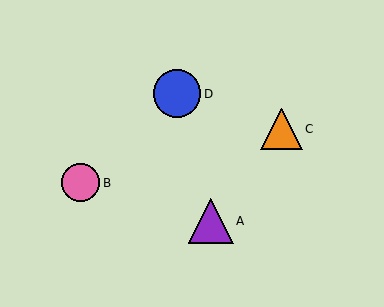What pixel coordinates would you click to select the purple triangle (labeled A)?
Click at (211, 221) to select the purple triangle A.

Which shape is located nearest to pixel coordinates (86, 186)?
The pink circle (labeled B) at (81, 183) is nearest to that location.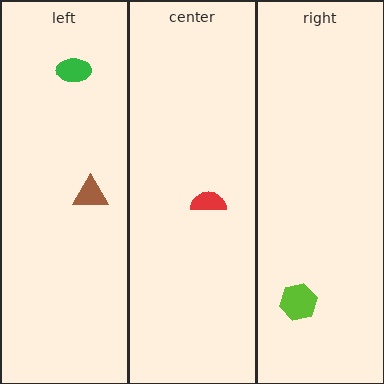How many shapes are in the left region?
2.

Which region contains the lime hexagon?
The right region.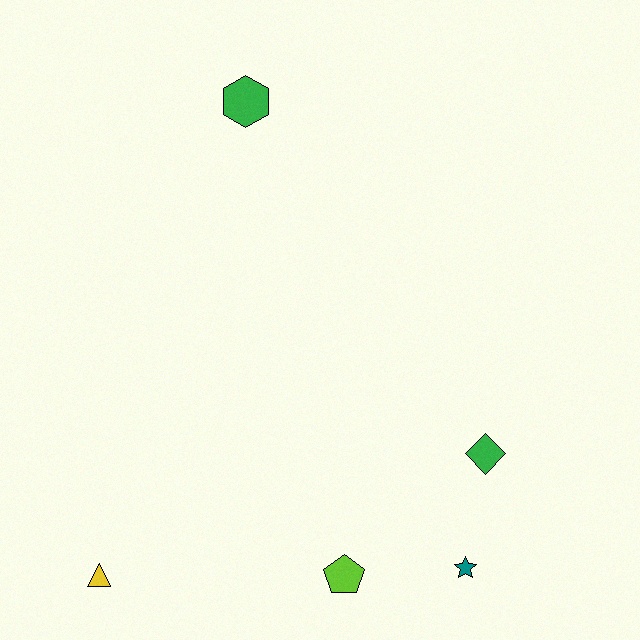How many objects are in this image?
There are 5 objects.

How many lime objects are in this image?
There is 1 lime object.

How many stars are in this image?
There is 1 star.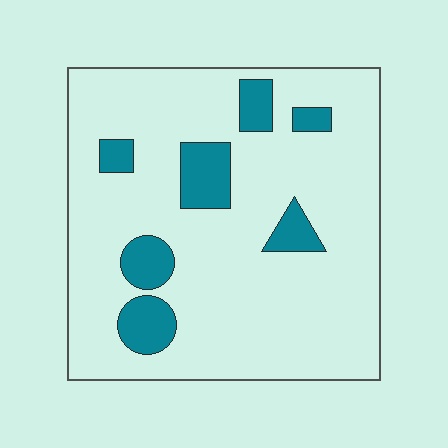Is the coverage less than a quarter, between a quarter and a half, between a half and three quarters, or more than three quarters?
Less than a quarter.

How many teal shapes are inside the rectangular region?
7.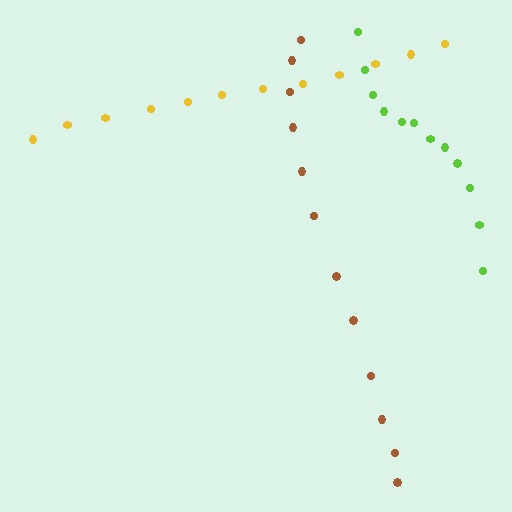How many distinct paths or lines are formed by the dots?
There are 3 distinct paths.